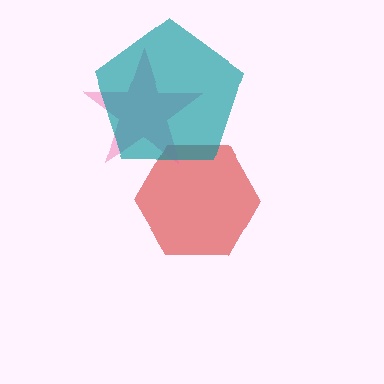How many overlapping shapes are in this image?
There are 3 overlapping shapes in the image.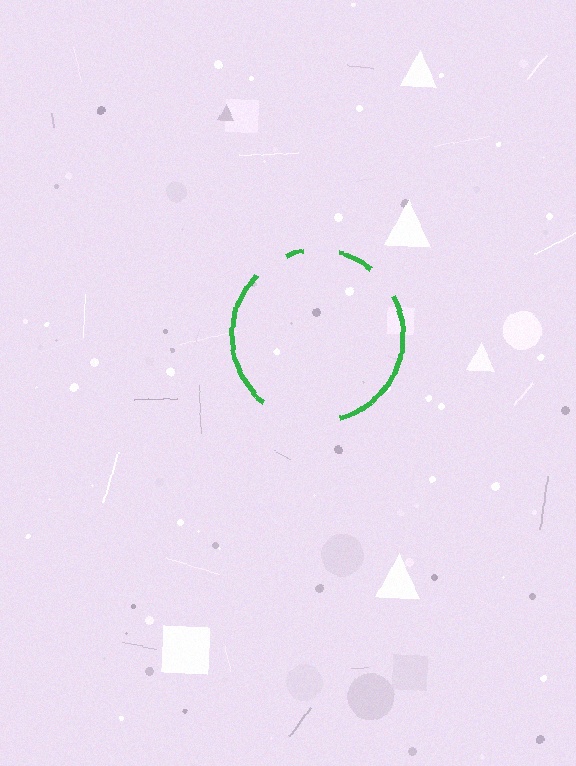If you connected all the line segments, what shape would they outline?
They would outline a circle.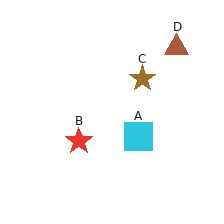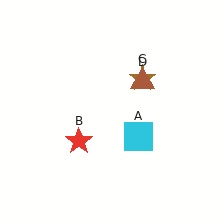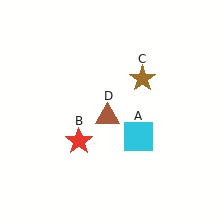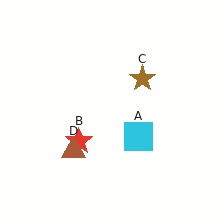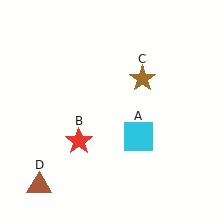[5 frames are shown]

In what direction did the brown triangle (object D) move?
The brown triangle (object D) moved down and to the left.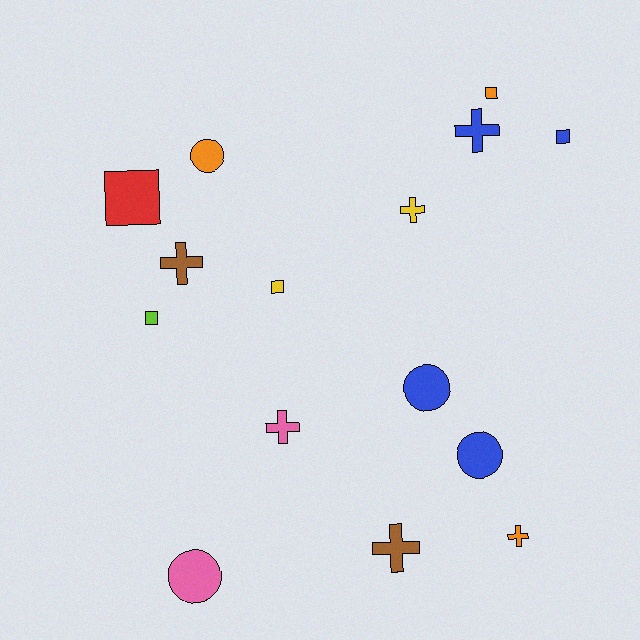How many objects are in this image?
There are 15 objects.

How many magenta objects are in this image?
There are no magenta objects.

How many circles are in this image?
There are 4 circles.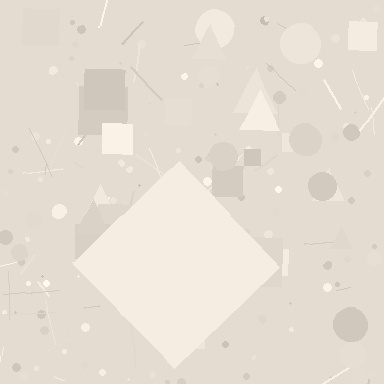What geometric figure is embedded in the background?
A diamond is embedded in the background.